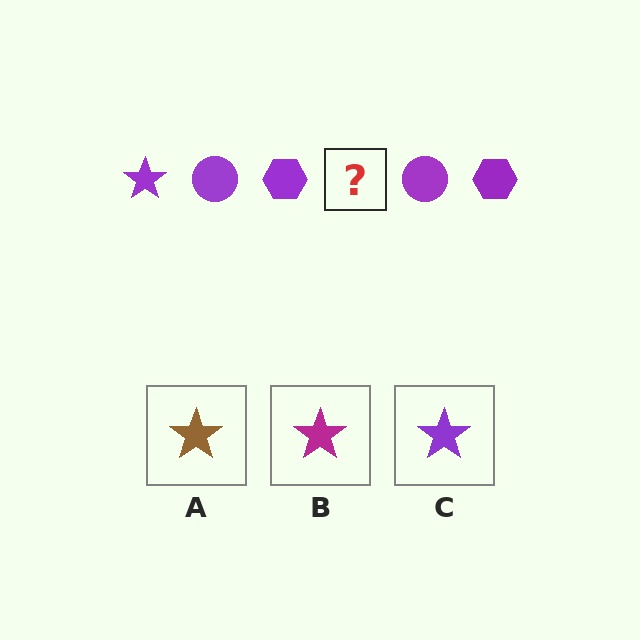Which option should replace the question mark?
Option C.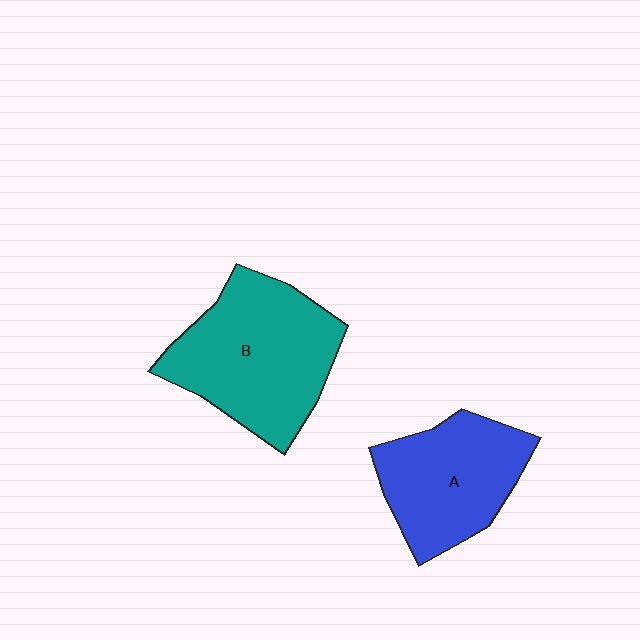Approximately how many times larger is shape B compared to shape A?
Approximately 1.3 times.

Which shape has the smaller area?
Shape A (blue).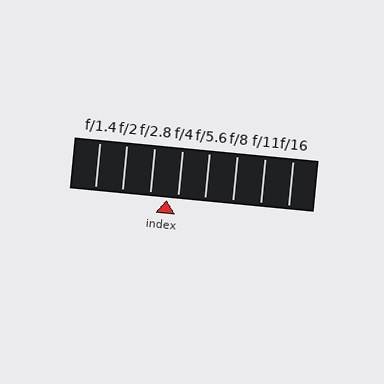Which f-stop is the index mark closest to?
The index mark is closest to f/4.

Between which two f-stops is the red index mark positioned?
The index mark is between f/2.8 and f/4.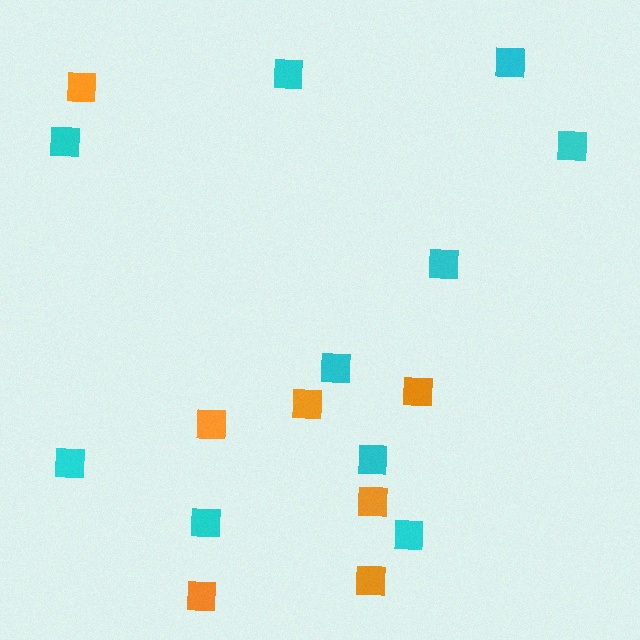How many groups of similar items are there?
There are 2 groups: one group of orange squares (7) and one group of cyan squares (10).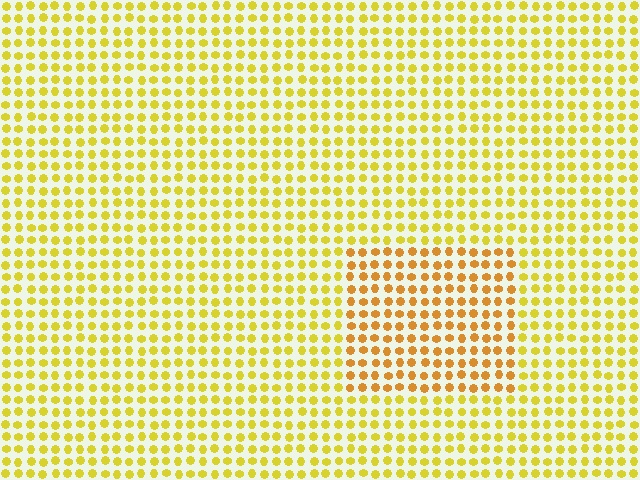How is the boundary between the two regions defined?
The boundary is defined purely by a slight shift in hue (about 24 degrees). Spacing, size, and orientation are identical on both sides.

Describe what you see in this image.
The image is filled with small yellow elements in a uniform arrangement. A rectangle-shaped region is visible where the elements are tinted to a slightly different hue, forming a subtle color boundary.